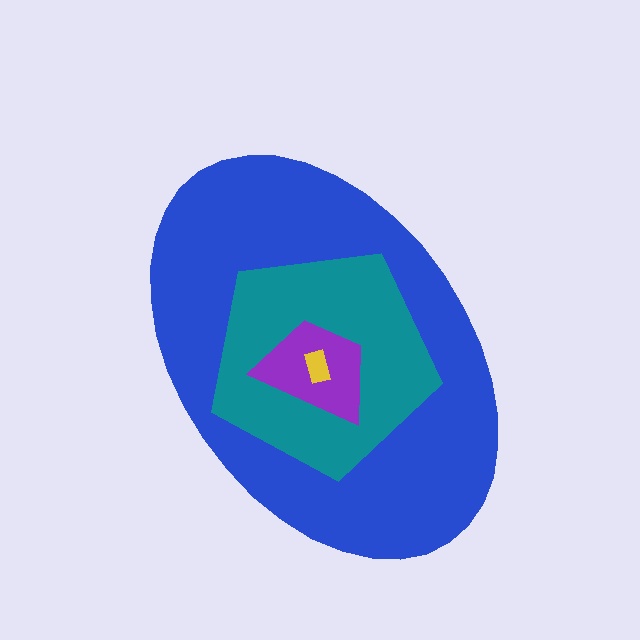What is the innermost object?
The yellow rectangle.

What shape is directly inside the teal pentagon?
The purple trapezoid.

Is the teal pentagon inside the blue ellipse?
Yes.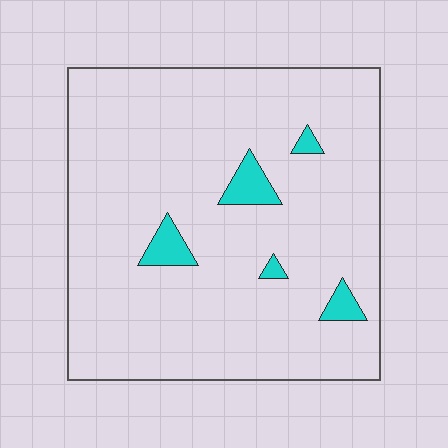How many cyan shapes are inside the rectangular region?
5.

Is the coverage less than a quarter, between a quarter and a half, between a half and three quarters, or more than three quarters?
Less than a quarter.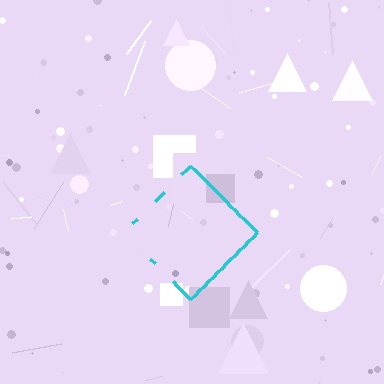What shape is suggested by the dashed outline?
The dashed outline suggests a diamond.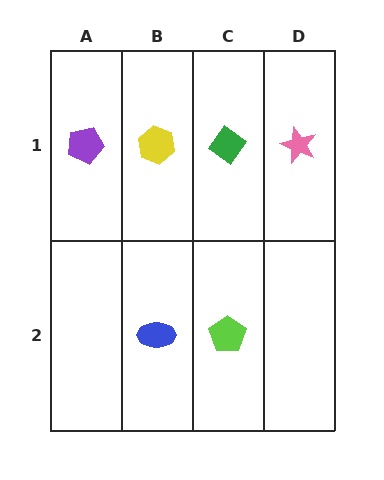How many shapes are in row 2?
2 shapes.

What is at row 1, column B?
A yellow hexagon.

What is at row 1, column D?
A pink star.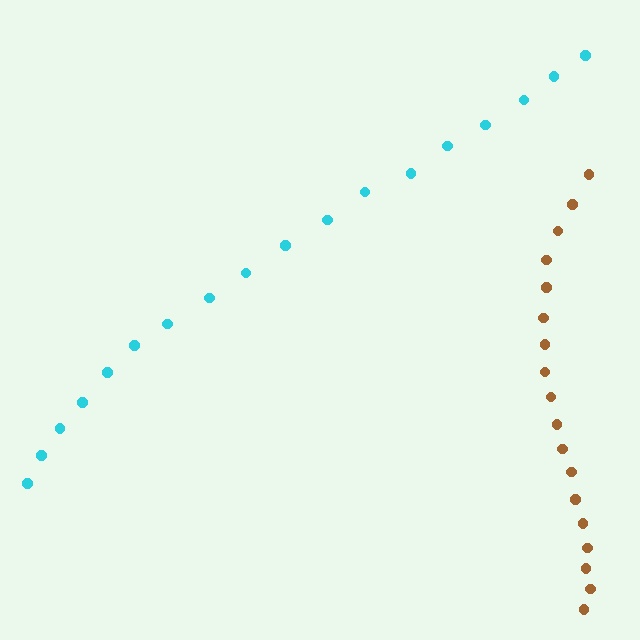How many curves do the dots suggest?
There are 2 distinct paths.